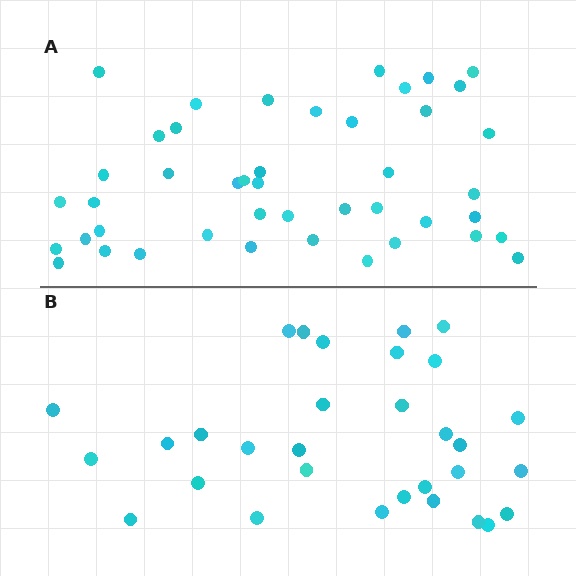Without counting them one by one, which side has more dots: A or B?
Region A (the top region) has more dots.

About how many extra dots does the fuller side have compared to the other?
Region A has approximately 15 more dots than region B.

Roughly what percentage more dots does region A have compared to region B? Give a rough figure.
About 40% more.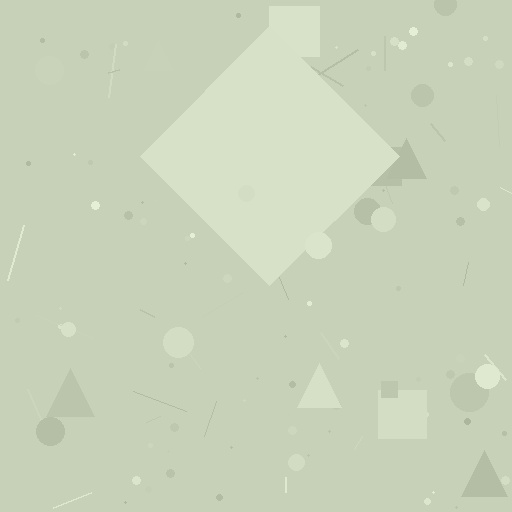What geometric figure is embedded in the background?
A diamond is embedded in the background.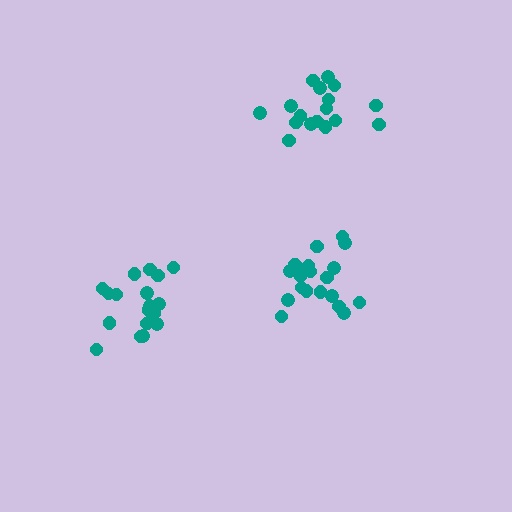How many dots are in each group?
Group 1: 20 dots, Group 2: 18 dots, Group 3: 17 dots (55 total).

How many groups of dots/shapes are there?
There are 3 groups.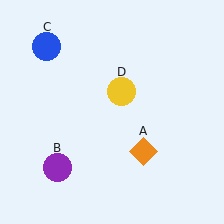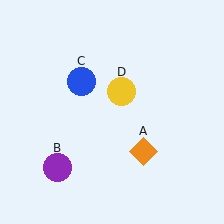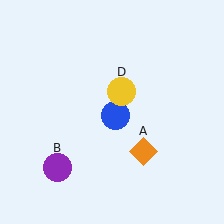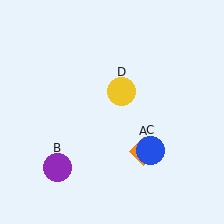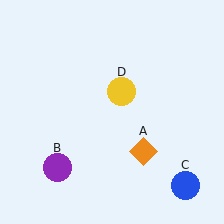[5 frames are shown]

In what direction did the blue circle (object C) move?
The blue circle (object C) moved down and to the right.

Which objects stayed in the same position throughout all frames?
Orange diamond (object A) and purple circle (object B) and yellow circle (object D) remained stationary.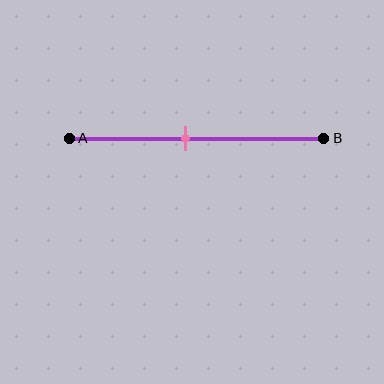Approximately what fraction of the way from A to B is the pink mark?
The pink mark is approximately 45% of the way from A to B.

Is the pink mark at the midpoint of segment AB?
No, the mark is at about 45% from A, not at the 50% midpoint.